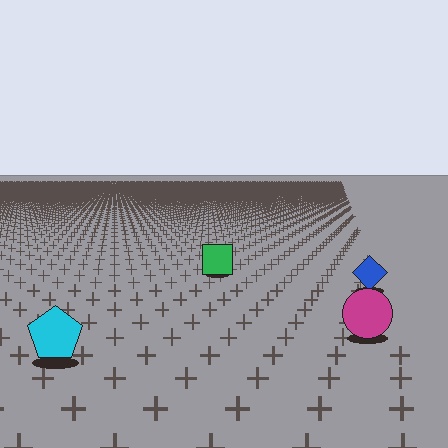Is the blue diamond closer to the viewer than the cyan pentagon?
No. The cyan pentagon is closer — you can tell from the texture gradient: the ground texture is coarser near it.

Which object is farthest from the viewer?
The green square is farthest from the viewer. It appears smaller and the ground texture around it is denser.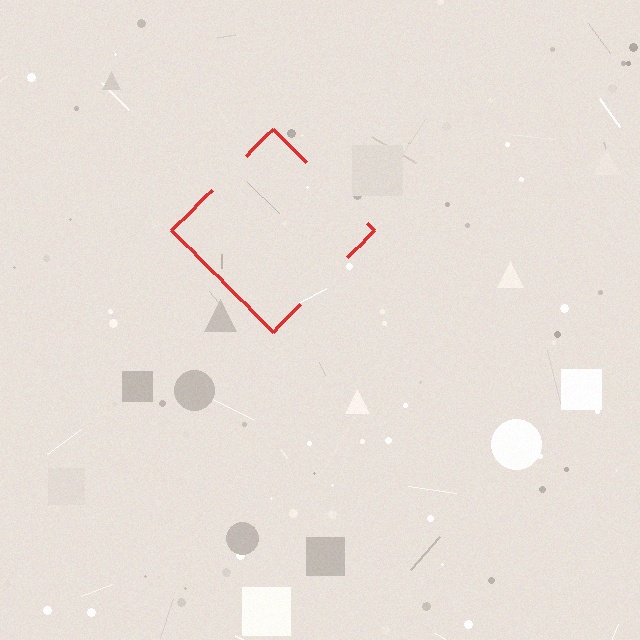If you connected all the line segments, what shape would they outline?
They would outline a diamond.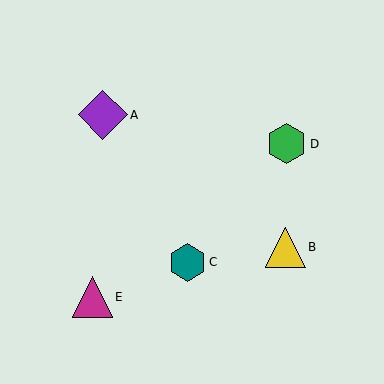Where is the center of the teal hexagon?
The center of the teal hexagon is at (187, 262).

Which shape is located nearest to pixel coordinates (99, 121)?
The purple diamond (labeled A) at (103, 115) is nearest to that location.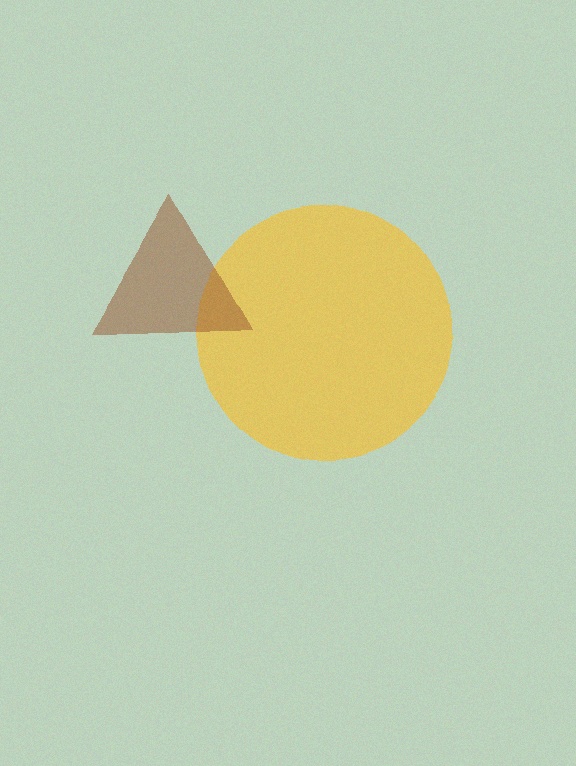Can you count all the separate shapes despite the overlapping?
Yes, there are 2 separate shapes.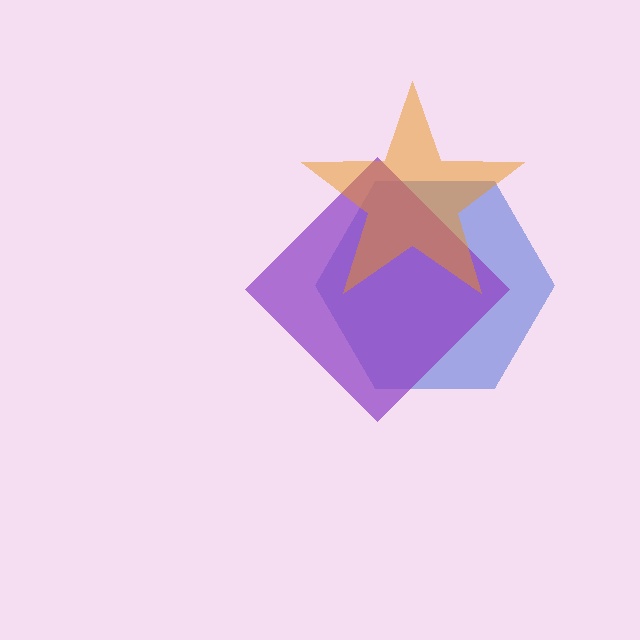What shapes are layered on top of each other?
The layered shapes are: a blue hexagon, a purple diamond, an orange star.